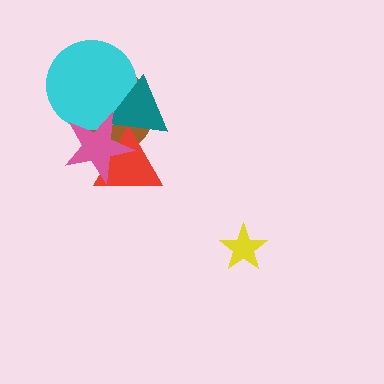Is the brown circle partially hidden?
Yes, it is partially covered by another shape.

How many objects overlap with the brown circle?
4 objects overlap with the brown circle.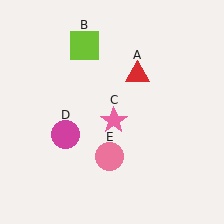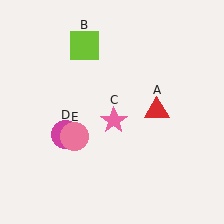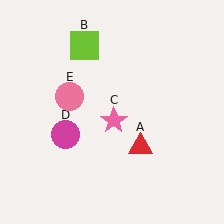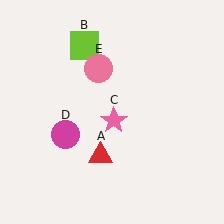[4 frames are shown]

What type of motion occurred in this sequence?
The red triangle (object A), pink circle (object E) rotated clockwise around the center of the scene.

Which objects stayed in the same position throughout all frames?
Lime square (object B) and pink star (object C) and magenta circle (object D) remained stationary.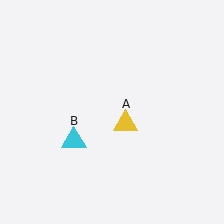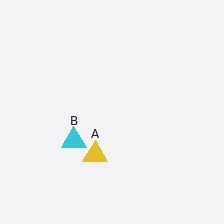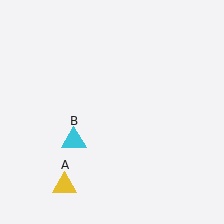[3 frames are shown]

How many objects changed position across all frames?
1 object changed position: yellow triangle (object A).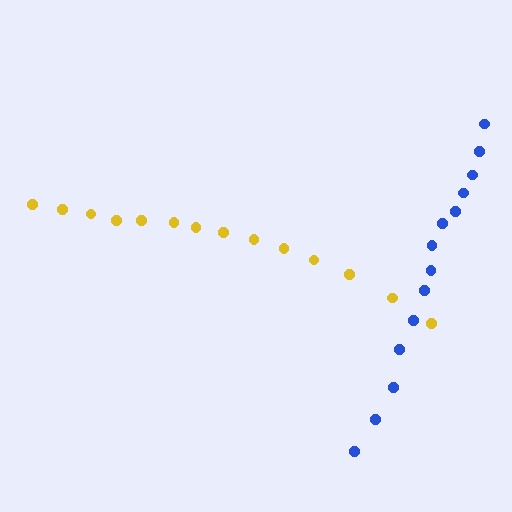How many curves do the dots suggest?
There are 2 distinct paths.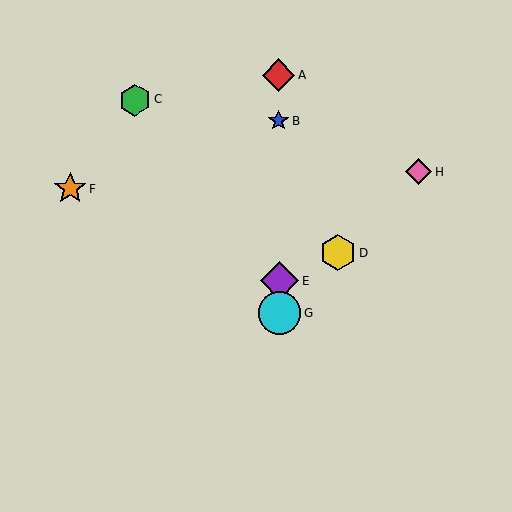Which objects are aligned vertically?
Objects A, B, E, G are aligned vertically.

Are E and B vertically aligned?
Yes, both are at x≈280.